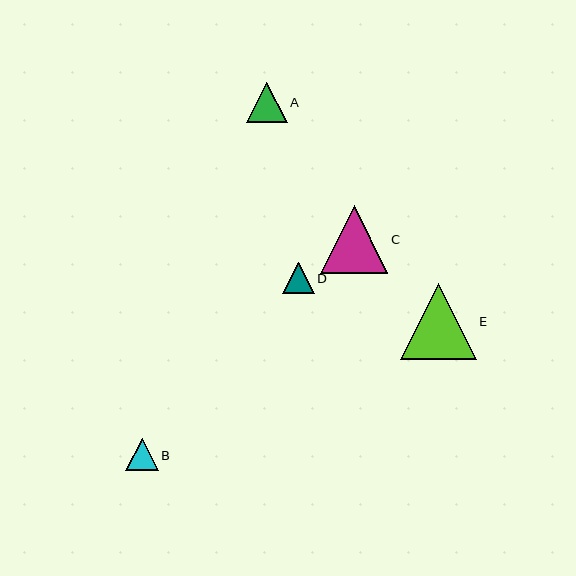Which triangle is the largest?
Triangle E is the largest with a size of approximately 76 pixels.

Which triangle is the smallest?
Triangle D is the smallest with a size of approximately 32 pixels.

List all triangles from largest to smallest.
From largest to smallest: E, C, A, B, D.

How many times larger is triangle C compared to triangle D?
Triangle C is approximately 2.1 times the size of triangle D.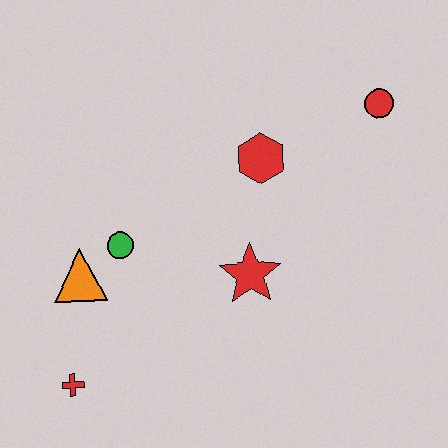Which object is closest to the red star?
The red hexagon is closest to the red star.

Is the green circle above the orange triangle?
Yes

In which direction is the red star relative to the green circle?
The red star is to the right of the green circle.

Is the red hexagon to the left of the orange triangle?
No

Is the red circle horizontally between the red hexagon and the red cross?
No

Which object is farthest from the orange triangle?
The red circle is farthest from the orange triangle.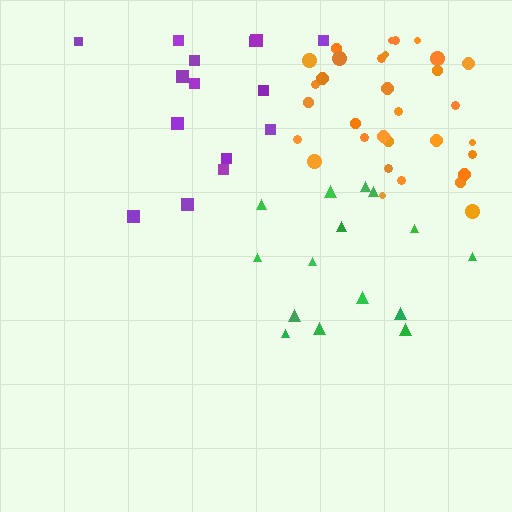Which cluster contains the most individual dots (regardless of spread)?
Orange (32).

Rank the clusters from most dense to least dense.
orange, purple, green.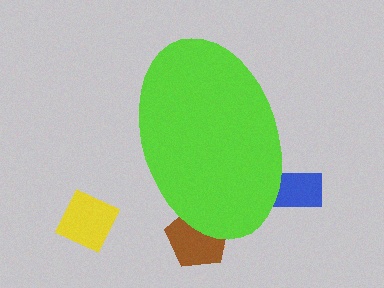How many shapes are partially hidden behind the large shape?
3 shapes are partially hidden.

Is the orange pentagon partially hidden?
Yes, the orange pentagon is partially hidden behind the lime ellipse.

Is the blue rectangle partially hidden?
Yes, the blue rectangle is partially hidden behind the lime ellipse.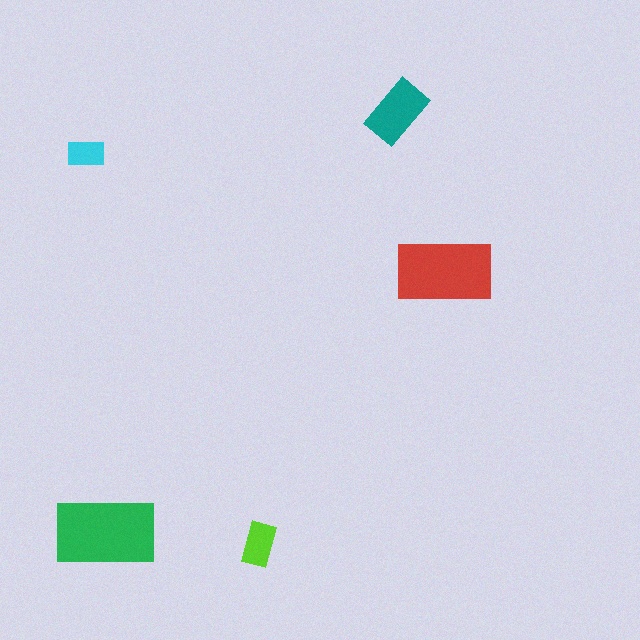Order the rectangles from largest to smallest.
the green one, the red one, the teal one, the lime one, the cyan one.